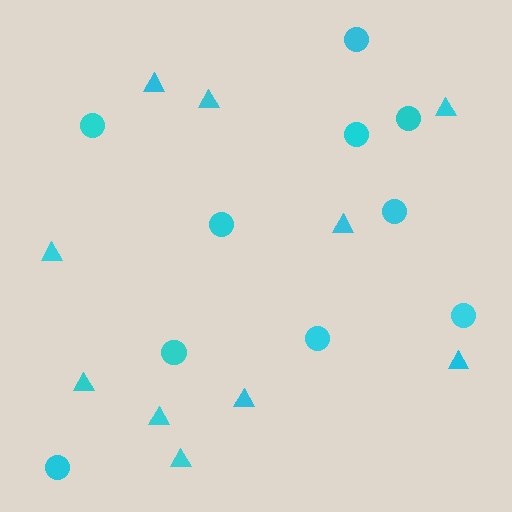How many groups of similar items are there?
There are 2 groups: one group of circles (10) and one group of triangles (10).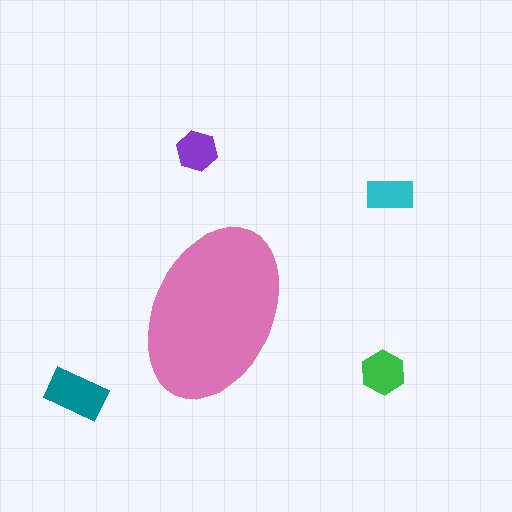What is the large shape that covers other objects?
A pink ellipse.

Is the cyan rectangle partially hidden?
No, the cyan rectangle is fully visible.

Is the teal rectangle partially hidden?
No, the teal rectangle is fully visible.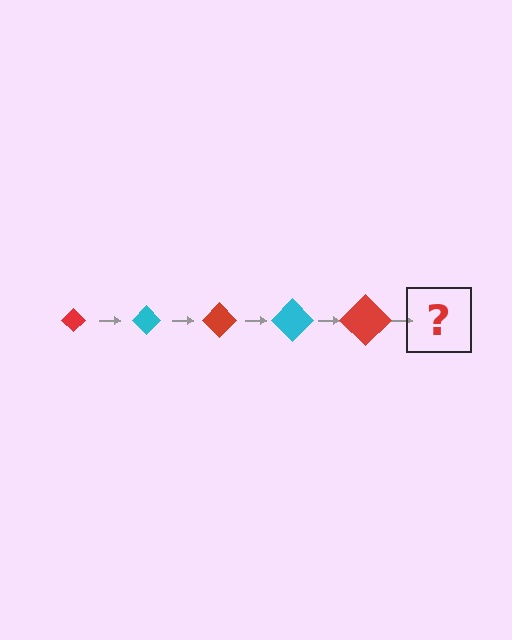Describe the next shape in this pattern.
It should be a cyan diamond, larger than the previous one.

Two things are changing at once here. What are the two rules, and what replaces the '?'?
The two rules are that the diamond grows larger each step and the color cycles through red and cyan. The '?' should be a cyan diamond, larger than the previous one.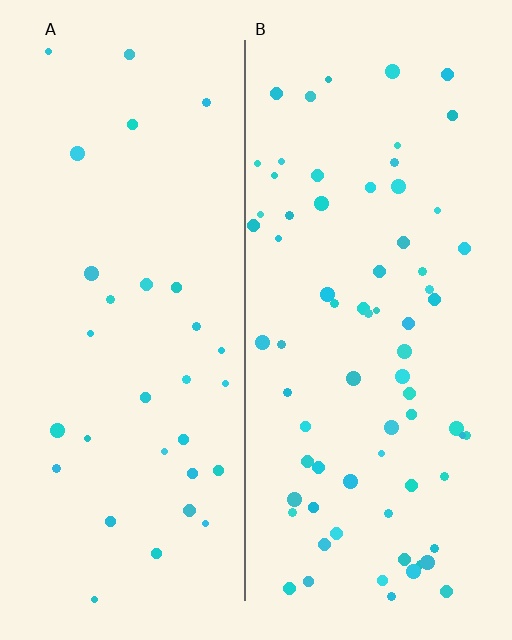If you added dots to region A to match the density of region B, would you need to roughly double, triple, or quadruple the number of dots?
Approximately double.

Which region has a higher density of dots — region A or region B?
B (the right).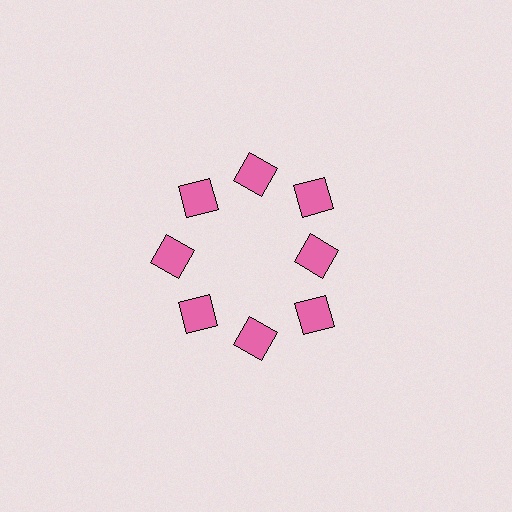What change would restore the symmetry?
The symmetry would be restored by moving it outward, back onto the ring so that all 8 squares sit at equal angles and equal distance from the center.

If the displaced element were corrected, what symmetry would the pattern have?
It would have 8-fold rotational symmetry — the pattern would map onto itself every 45 degrees.